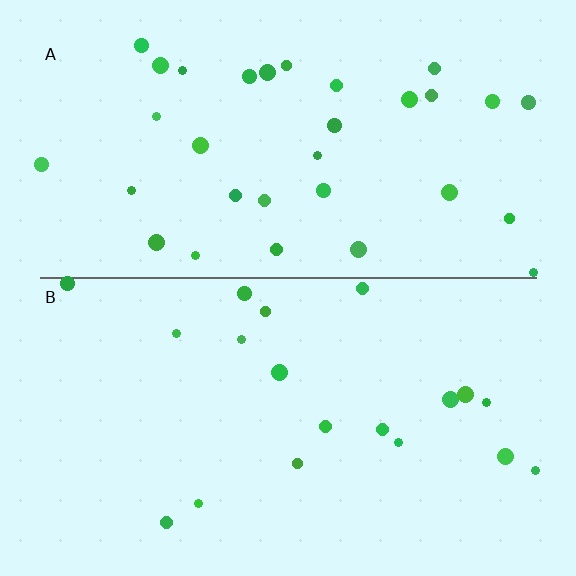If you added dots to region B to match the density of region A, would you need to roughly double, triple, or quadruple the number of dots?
Approximately double.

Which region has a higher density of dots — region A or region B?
A (the top).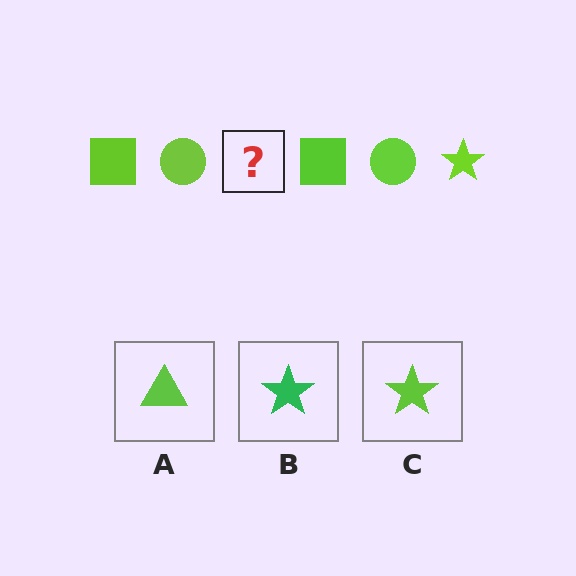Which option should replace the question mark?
Option C.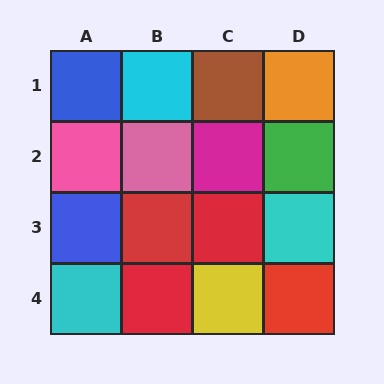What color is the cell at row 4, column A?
Cyan.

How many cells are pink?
2 cells are pink.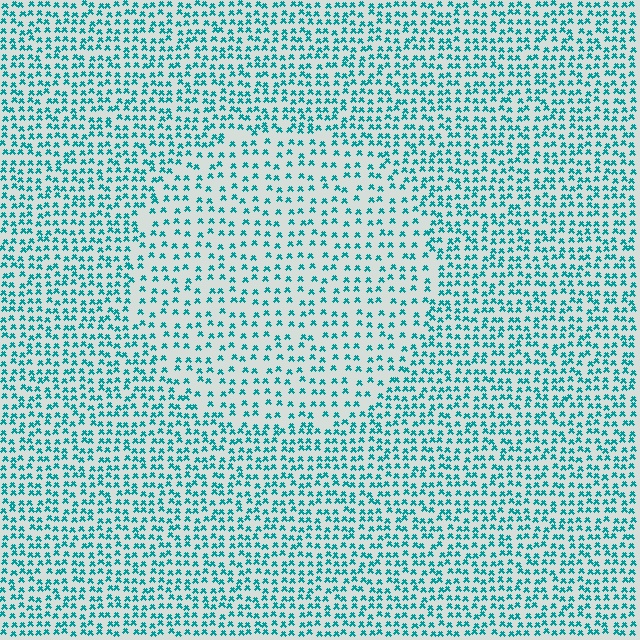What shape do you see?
I see a circle.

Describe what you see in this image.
The image contains small teal elements arranged at two different densities. A circle-shaped region is visible where the elements are less densely packed than the surrounding area.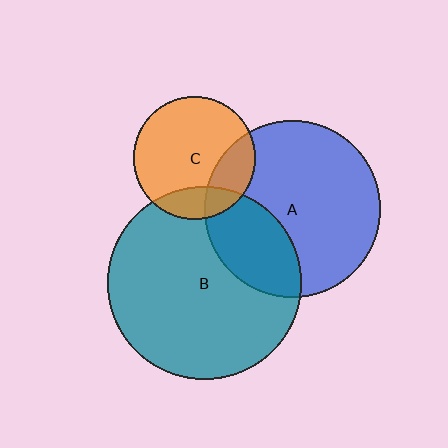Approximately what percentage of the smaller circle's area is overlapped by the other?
Approximately 20%.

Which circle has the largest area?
Circle B (teal).